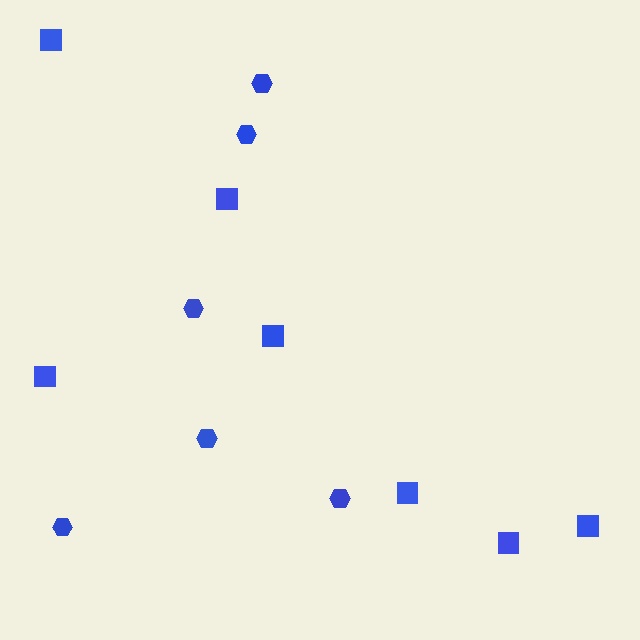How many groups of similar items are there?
There are 2 groups: one group of squares (7) and one group of hexagons (6).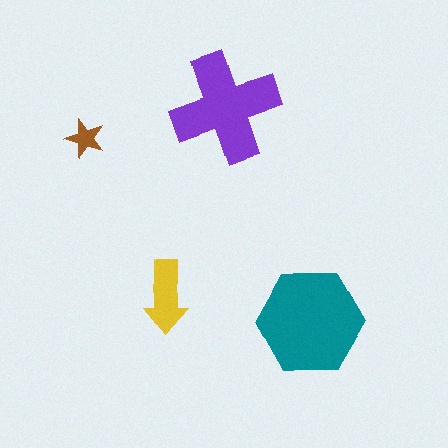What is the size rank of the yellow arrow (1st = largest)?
3rd.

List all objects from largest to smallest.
The teal hexagon, the purple cross, the yellow arrow, the brown star.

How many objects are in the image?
There are 4 objects in the image.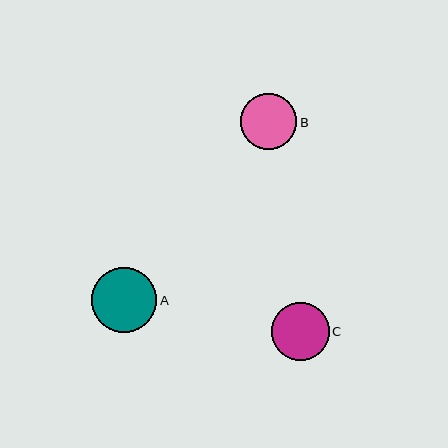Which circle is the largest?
Circle A is the largest with a size of approximately 65 pixels.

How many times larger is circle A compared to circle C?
Circle A is approximately 1.1 times the size of circle C.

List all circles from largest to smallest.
From largest to smallest: A, C, B.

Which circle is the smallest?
Circle B is the smallest with a size of approximately 56 pixels.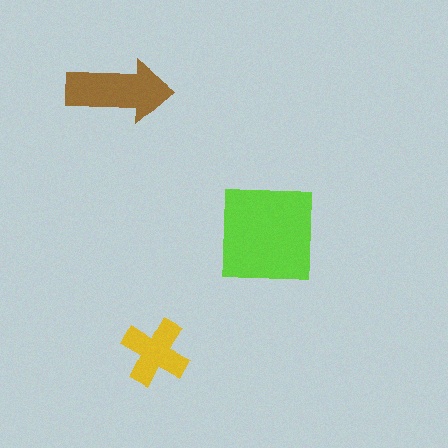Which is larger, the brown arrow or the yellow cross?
The brown arrow.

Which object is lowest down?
The yellow cross is bottommost.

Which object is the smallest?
The yellow cross.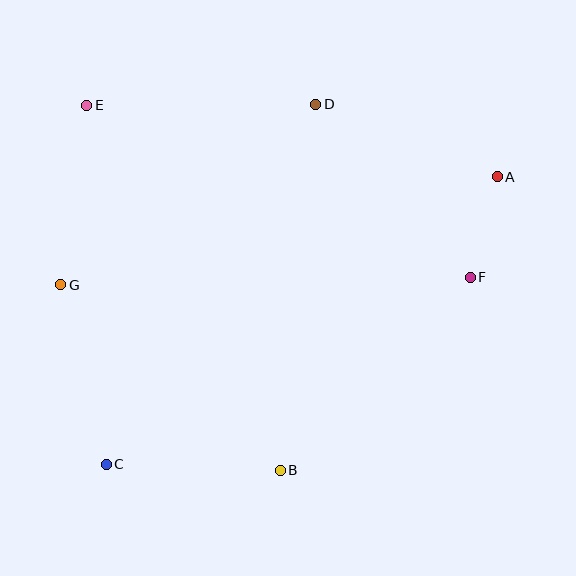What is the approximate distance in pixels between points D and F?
The distance between D and F is approximately 232 pixels.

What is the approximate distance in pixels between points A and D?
The distance between A and D is approximately 196 pixels.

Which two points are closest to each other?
Points A and F are closest to each other.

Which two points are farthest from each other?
Points A and C are farthest from each other.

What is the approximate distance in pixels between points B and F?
The distance between B and F is approximately 271 pixels.